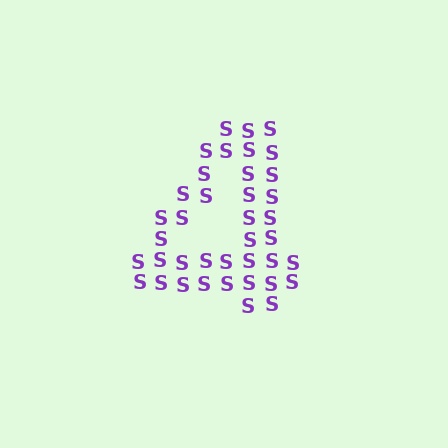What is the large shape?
The large shape is the digit 4.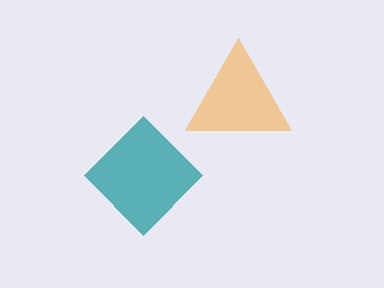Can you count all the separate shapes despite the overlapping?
Yes, there are 2 separate shapes.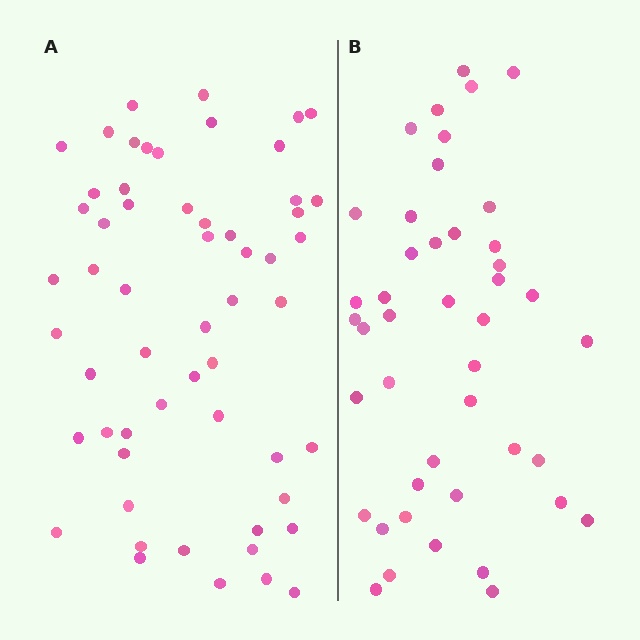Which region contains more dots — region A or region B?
Region A (the left region) has more dots.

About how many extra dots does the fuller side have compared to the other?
Region A has approximately 15 more dots than region B.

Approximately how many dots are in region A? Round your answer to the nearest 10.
About 60 dots. (The exact count is 57, which rounds to 60.)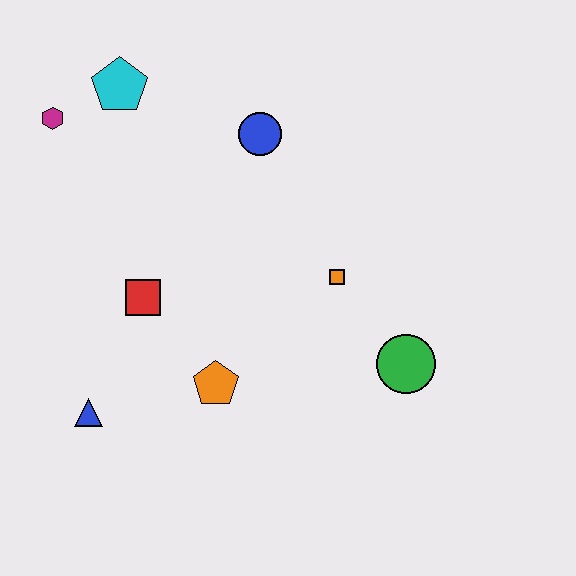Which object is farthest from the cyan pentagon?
The green circle is farthest from the cyan pentagon.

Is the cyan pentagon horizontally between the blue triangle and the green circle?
Yes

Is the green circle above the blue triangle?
Yes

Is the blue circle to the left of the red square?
No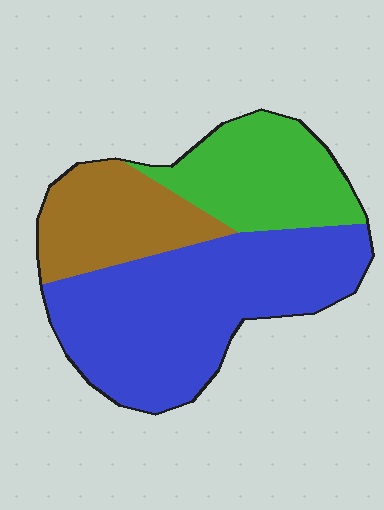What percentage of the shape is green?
Green covers 25% of the shape.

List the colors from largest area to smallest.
From largest to smallest: blue, green, brown.